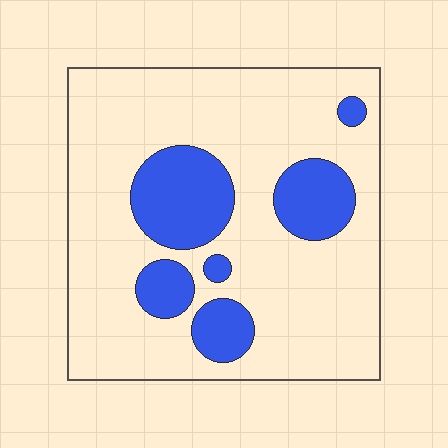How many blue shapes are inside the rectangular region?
6.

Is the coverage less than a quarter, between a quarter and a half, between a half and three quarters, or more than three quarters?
Less than a quarter.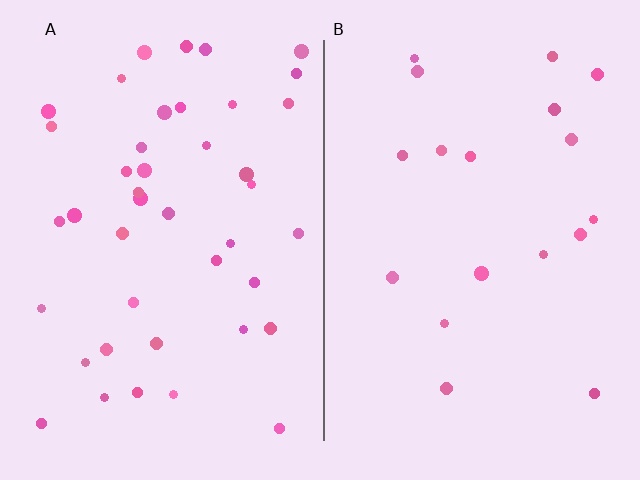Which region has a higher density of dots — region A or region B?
A (the left).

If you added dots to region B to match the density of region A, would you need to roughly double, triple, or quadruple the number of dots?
Approximately double.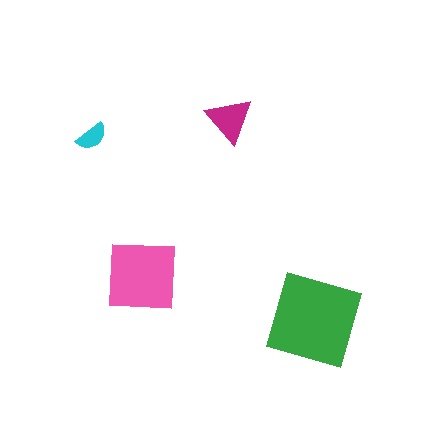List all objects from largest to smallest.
The green diamond, the pink square, the magenta triangle, the cyan semicircle.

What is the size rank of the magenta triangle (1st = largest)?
3rd.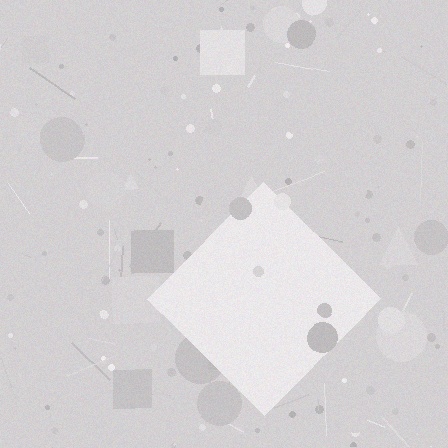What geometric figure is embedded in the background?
A diamond is embedded in the background.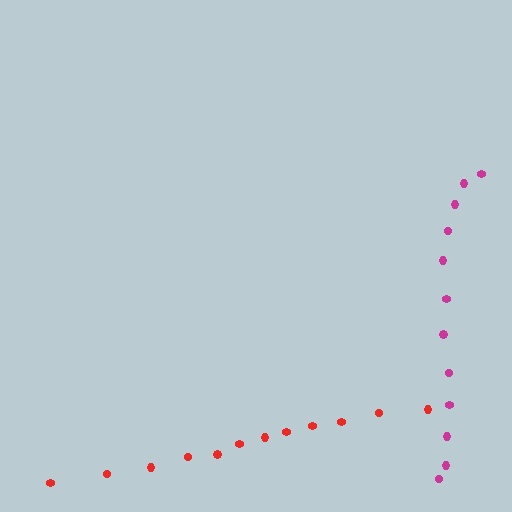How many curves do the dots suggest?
There are 2 distinct paths.